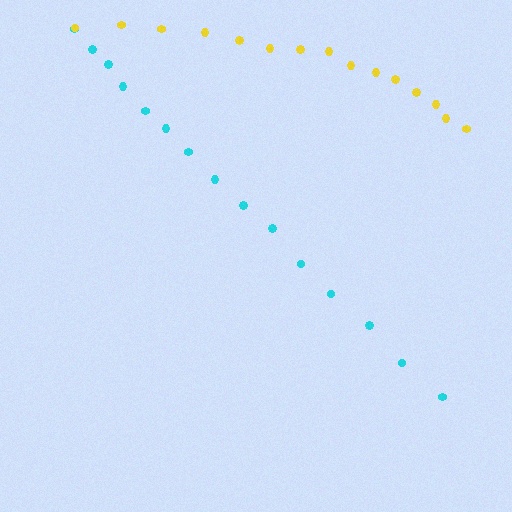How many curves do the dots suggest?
There are 2 distinct paths.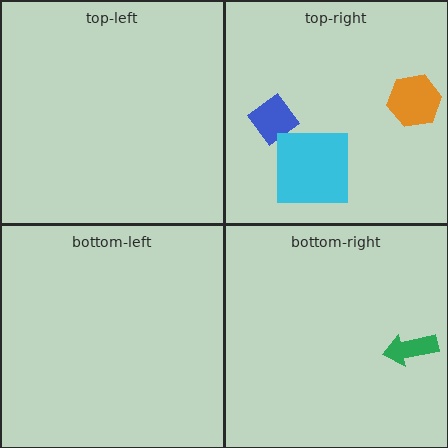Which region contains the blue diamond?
The top-right region.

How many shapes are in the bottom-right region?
1.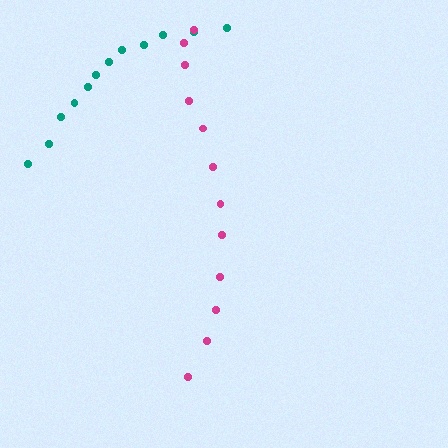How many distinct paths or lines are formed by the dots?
There are 2 distinct paths.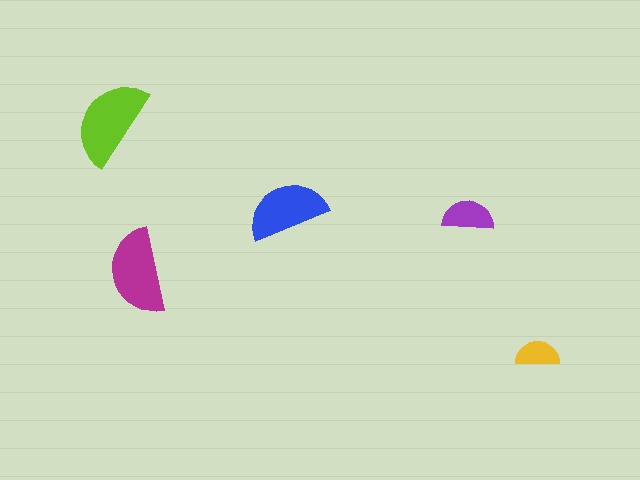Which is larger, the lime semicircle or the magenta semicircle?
The lime one.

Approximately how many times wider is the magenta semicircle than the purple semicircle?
About 1.5 times wider.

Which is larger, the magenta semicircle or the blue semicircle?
The magenta one.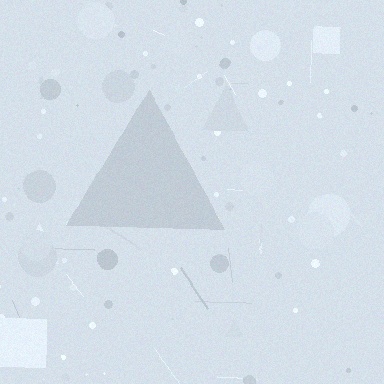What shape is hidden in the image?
A triangle is hidden in the image.